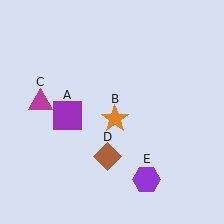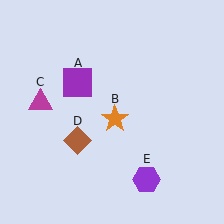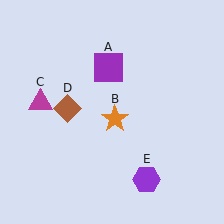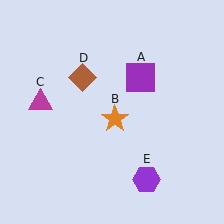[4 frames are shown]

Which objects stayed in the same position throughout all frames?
Orange star (object B) and magenta triangle (object C) and purple hexagon (object E) remained stationary.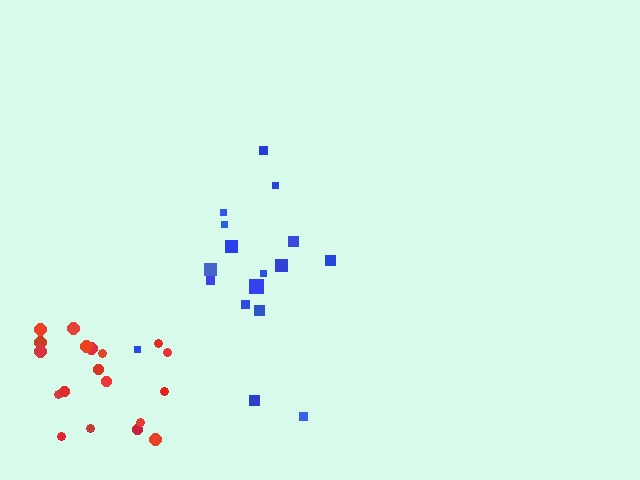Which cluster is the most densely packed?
Red.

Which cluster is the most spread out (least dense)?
Blue.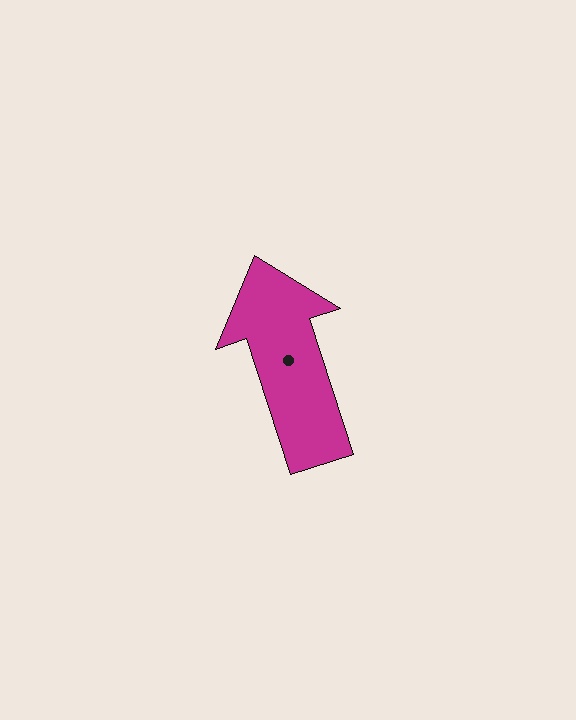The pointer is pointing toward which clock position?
Roughly 11 o'clock.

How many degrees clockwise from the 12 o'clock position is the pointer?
Approximately 342 degrees.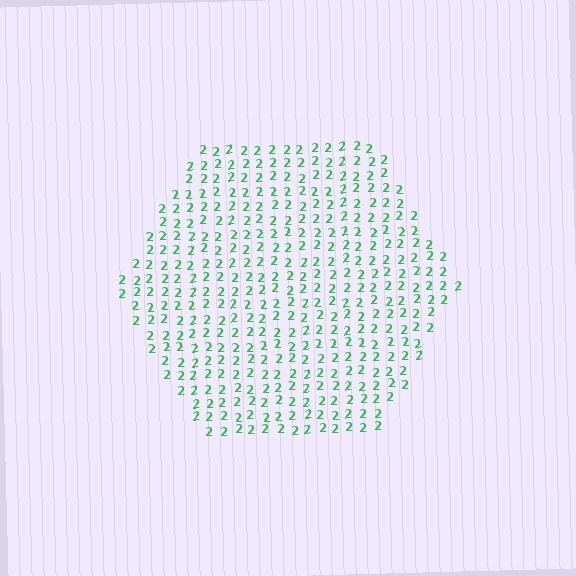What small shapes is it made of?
It is made of small digit 2's.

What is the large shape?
The large shape is a hexagon.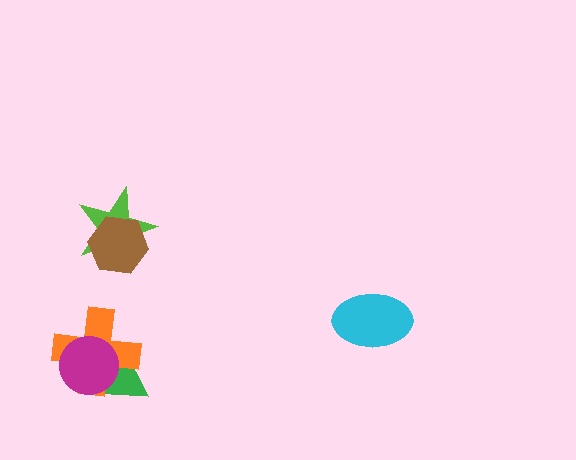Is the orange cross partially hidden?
Yes, it is partially covered by another shape.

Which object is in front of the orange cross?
The magenta circle is in front of the orange cross.